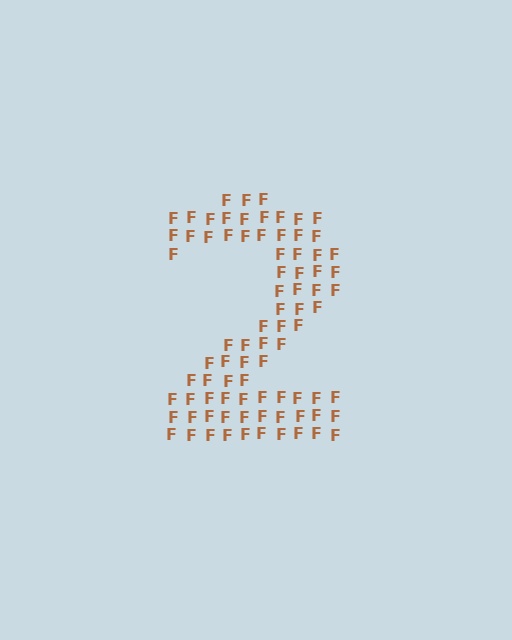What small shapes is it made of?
It is made of small letter F's.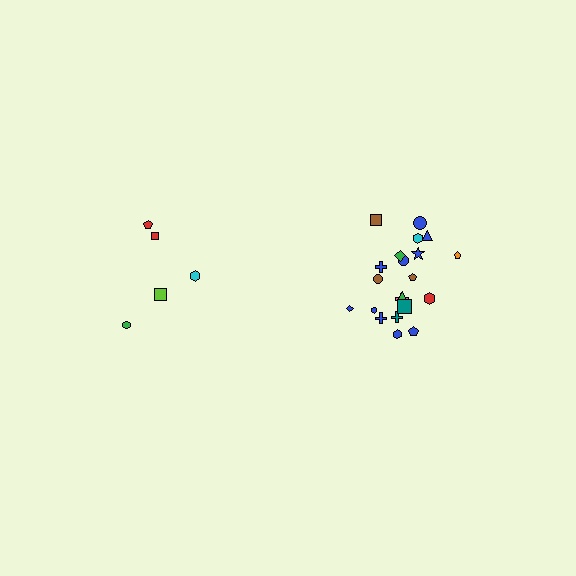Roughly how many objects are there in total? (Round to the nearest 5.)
Roughly 25 objects in total.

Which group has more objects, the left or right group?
The right group.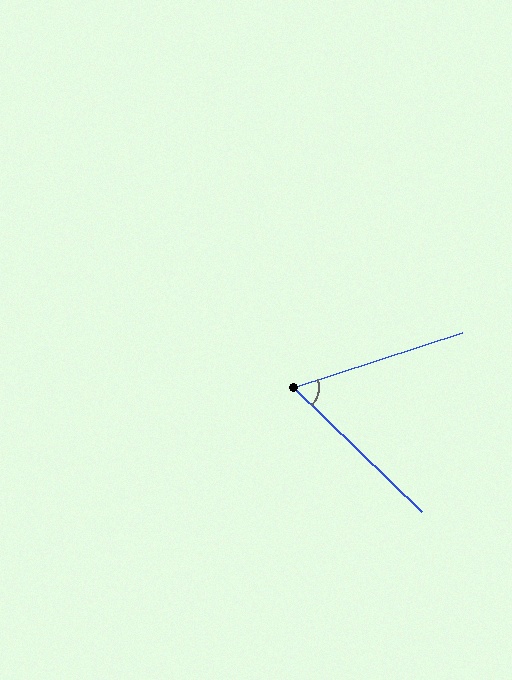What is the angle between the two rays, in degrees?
Approximately 62 degrees.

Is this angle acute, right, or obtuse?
It is acute.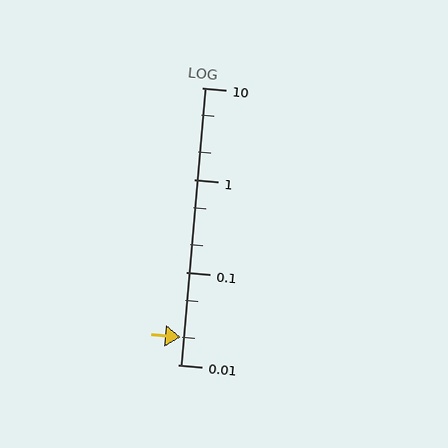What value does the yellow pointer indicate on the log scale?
The pointer indicates approximately 0.02.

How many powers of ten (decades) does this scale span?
The scale spans 3 decades, from 0.01 to 10.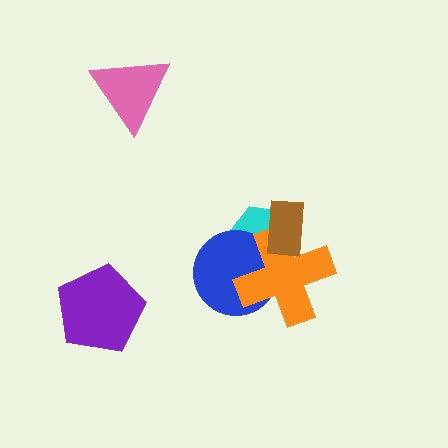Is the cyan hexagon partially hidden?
Yes, it is partially covered by another shape.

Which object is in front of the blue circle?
The orange cross is in front of the blue circle.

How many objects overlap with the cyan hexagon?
3 objects overlap with the cyan hexagon.